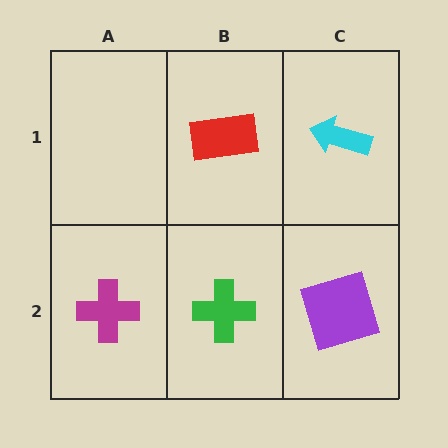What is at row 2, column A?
A magenta cross.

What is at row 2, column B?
A green cross.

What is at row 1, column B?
A red rectangle.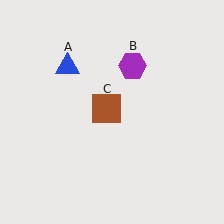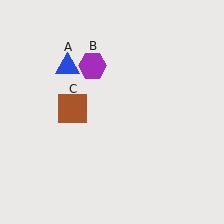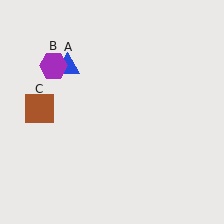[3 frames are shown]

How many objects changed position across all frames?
2 objects changed position: purple hexagon (object B), brown square (object C).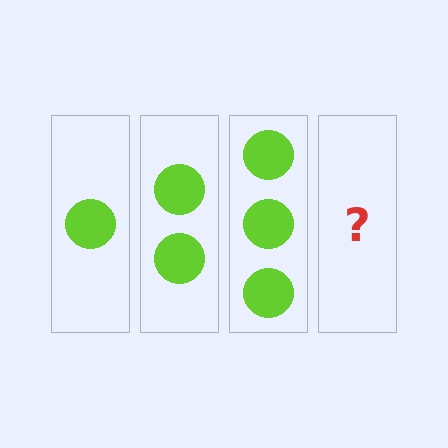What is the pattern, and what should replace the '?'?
The pattern is that each step adds one more circle. The '?' should be 4 circles.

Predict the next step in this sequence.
The next step is 4 circles.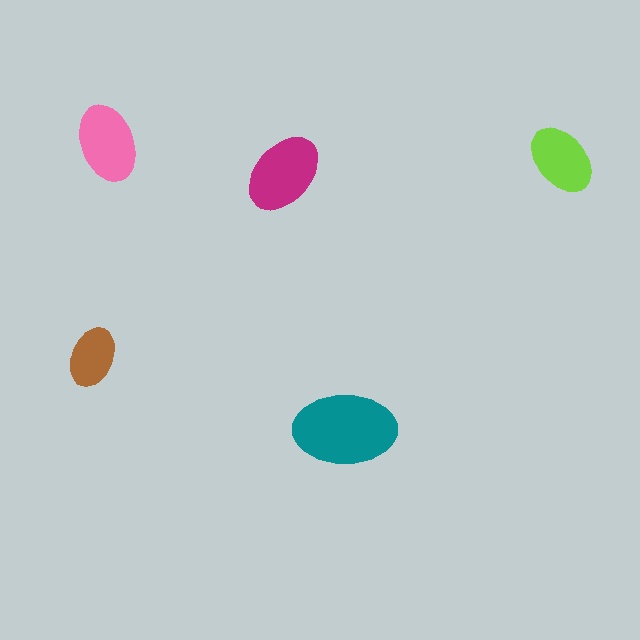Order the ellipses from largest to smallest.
the teal one, the magenta one, the pink one, the lime one, the brown one.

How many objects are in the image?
There are 5 objects in the image.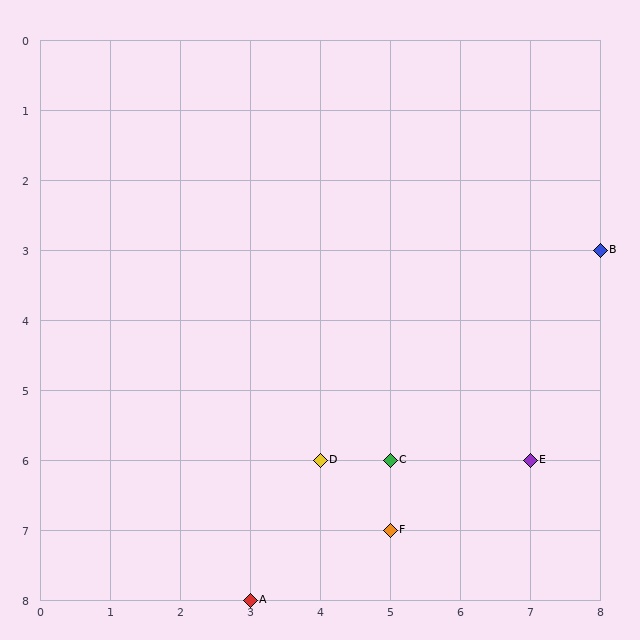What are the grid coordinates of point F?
Point F is at grid coordinates (5, 7).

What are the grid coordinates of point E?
Point E is at grid coordinates (7, 6).